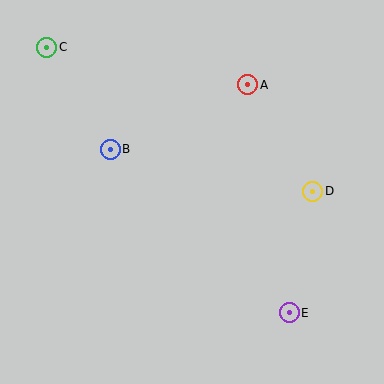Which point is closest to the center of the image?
Point B at (110, 149) is closest to the center.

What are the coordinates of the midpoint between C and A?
The midpoint between C and A is at (147, 66).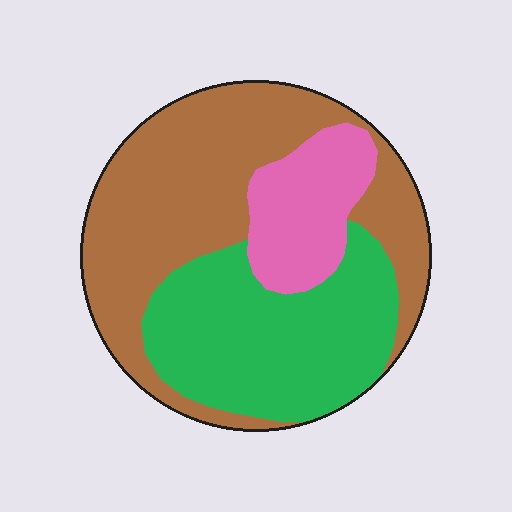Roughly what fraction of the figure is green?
Green covers around 35% of the figure.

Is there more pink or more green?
Green.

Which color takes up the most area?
Brown, at roughly 50%.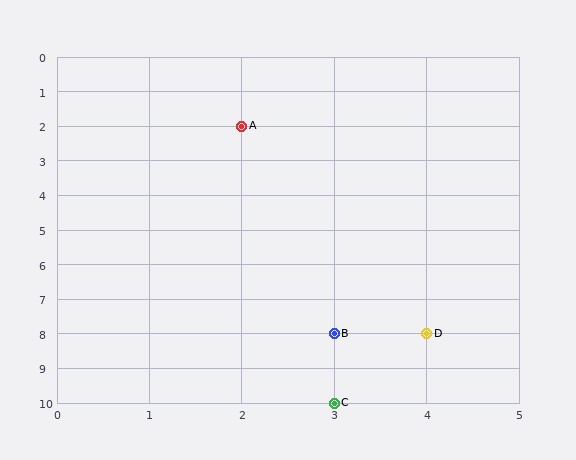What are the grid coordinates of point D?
Point D is at grid coordinates (4, 8).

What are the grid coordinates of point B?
Point B is at grid coordinates (3, 8).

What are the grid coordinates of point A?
Point A is at grid coordinates (2, 2).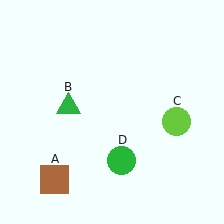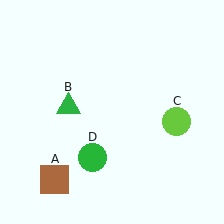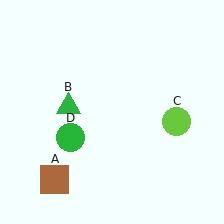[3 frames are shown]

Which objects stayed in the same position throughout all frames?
Brown square (object A) and green triangle (object B) and lime circle (object C) remained stationary.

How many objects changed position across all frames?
1 object changed position: green circle (object D).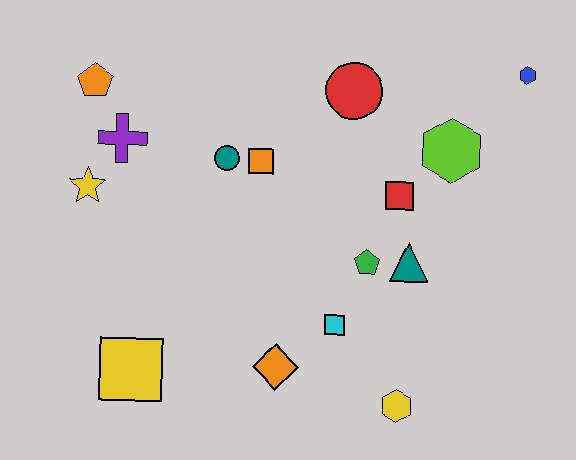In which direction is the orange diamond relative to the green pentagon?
The orange diamond is below the green pentagon.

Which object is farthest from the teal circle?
The blue hexagon is farthest from the teal circle.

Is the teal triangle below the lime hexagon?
Yes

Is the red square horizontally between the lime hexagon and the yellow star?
Yes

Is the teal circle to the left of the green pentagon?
Yes